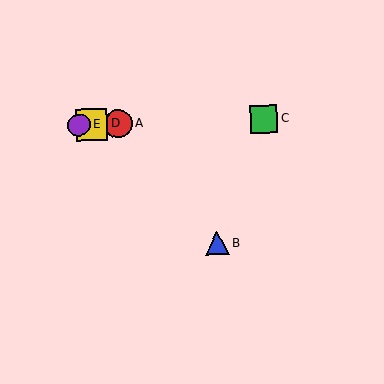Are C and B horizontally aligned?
No, C is at y≈119 and B is at y≈244.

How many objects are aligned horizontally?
4 objects (A, C, D, E) are aligned horizontally.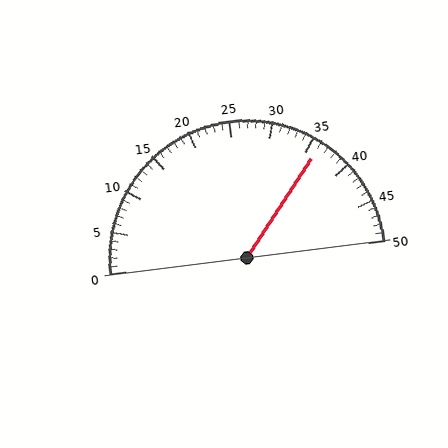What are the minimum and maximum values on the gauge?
The gauge ranges from 0 to 50.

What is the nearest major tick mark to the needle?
The nearest major tick mark is 35.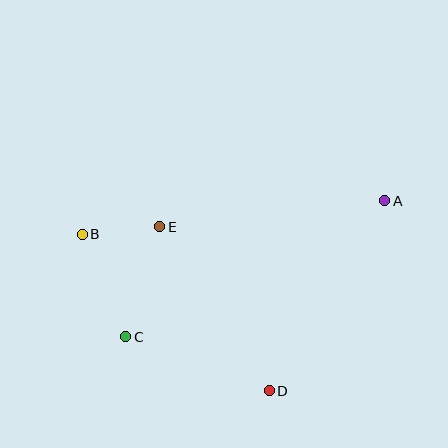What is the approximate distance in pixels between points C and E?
The distance between C and E is approximately 115 pixels.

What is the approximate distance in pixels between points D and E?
The distance between D and E is approximately 197 pixels.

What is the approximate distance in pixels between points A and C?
The distance between A and C is approximately 292 pixels.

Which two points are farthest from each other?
Points A and B are farthest from each other.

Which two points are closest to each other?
Points B and E are closest to each other.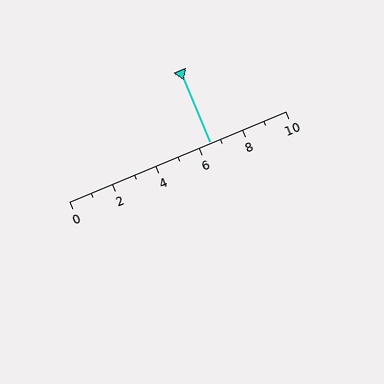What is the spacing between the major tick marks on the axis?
The major ticks are spaced 2 apart.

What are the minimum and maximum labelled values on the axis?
The axis runs from 0 to 10.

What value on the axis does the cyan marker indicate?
The marker indicates approximately 6.5.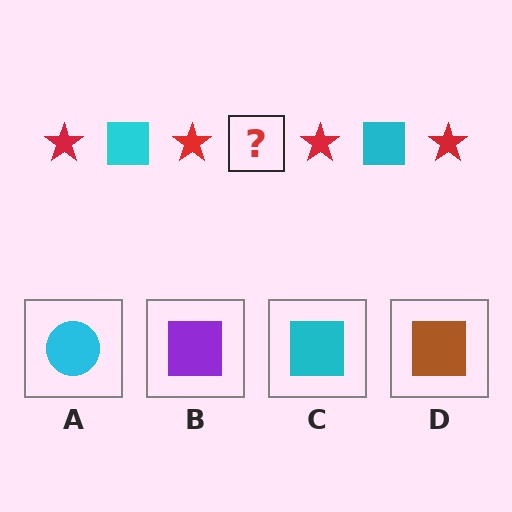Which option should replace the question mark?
Option C.